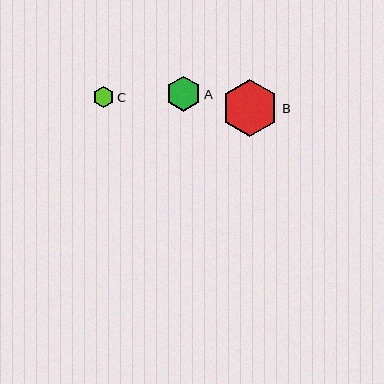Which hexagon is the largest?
Hexagon B is the largest with a size of approximately 57 pixels.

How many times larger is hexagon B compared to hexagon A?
Hexagon B is approximately 1.6 times the size of hexagon A.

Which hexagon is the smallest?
Hexagon C is the smallest with a size of approximately 20 pixels.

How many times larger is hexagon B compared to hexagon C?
Hexagon B is approximately 2.8 times the size of hexagon C.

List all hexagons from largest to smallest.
From largest to smallest: B, A, C.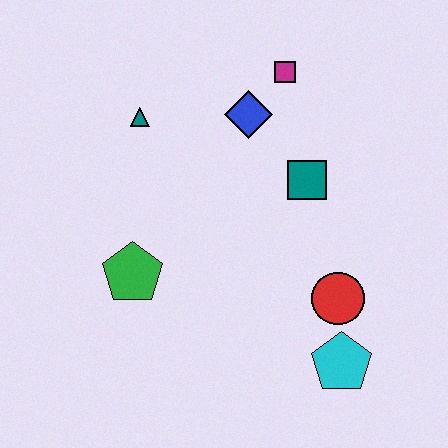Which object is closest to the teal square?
The blue diamond is closest to the teal square.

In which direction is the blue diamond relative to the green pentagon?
The blue diamond is above the green pentagon.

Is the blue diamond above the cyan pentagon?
Yes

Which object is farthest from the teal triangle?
The cyan pentagon is farthest from the teal triangle.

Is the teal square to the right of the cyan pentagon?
No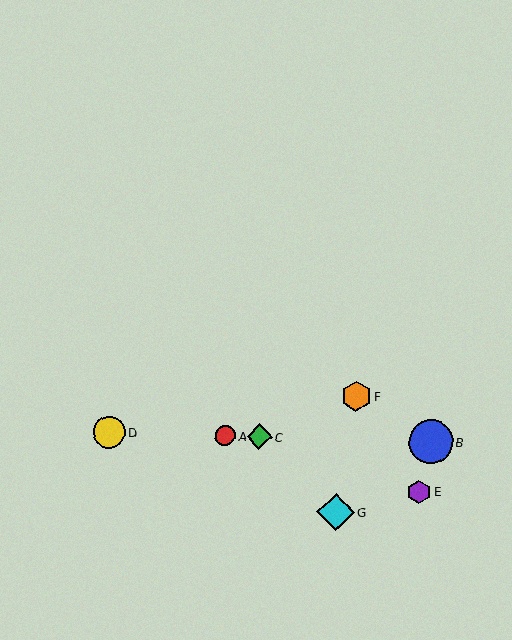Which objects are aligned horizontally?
Objects A, B, C, D are aligned horizontally.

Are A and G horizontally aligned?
No, A is at y≈436 and G is at y≈512.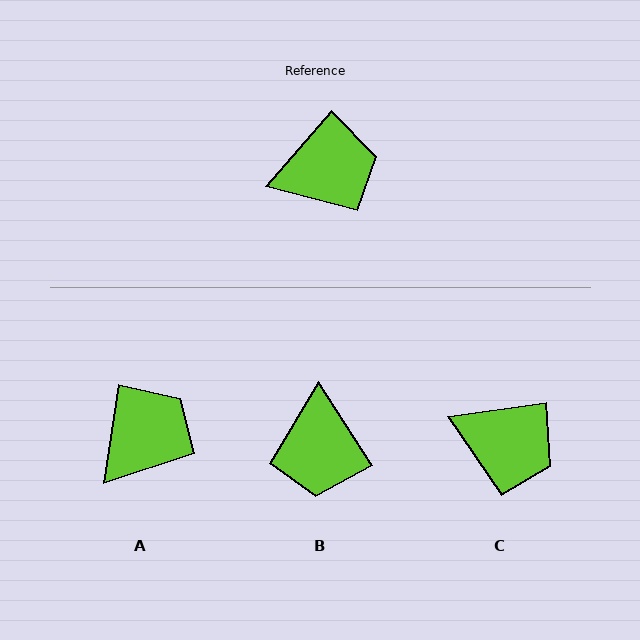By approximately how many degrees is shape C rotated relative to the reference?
Approximately 41 degrees clockwise.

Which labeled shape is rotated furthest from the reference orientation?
B, about 107 degrees away.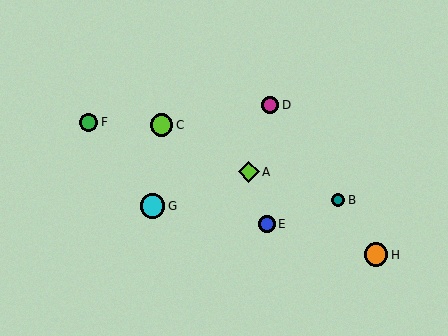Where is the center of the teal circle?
The center of the teal circle is at (338, 200).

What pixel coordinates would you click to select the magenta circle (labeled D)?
Click at (270, 105) to select the magenta circle D.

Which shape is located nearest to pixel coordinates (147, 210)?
The cyan circle (labeled G) at (152, 206) is nearest to that location.